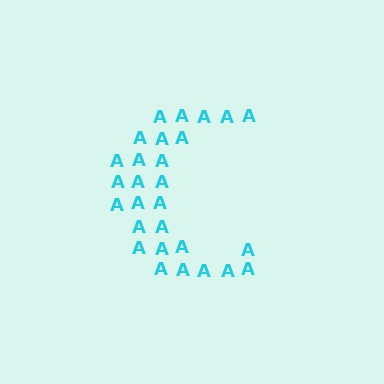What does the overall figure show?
The overall figure shows the letter C.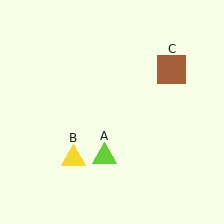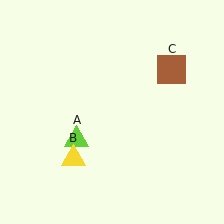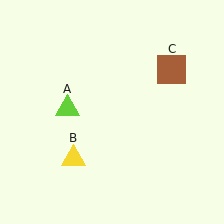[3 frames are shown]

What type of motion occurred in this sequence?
The lime triangle (object A) rotated clockwise around the center of the scene.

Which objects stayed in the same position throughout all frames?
Yellow triangle (object B) and brown square (object C) remained stationary.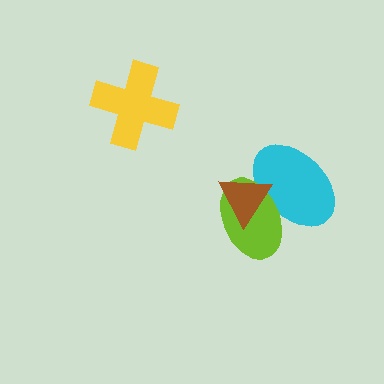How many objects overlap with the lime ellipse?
2 objects overlap with the lime ellipse.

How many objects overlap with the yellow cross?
0 objects overlap with the yellow cross.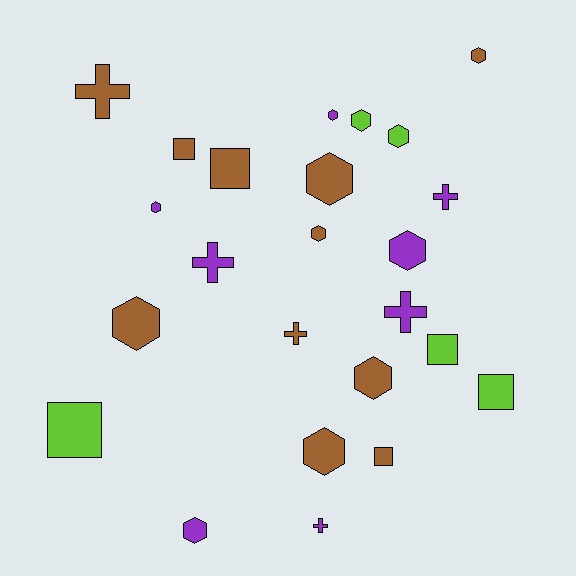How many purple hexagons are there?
There are 4 purple hexagons.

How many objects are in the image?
There are 24 objects.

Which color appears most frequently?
Brown, with 11 objects.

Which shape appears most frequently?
Hexagon, with 12 objects.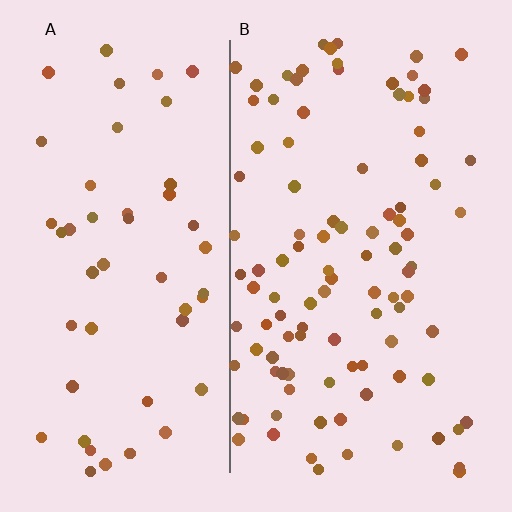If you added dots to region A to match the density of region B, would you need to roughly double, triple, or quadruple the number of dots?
Approximately double.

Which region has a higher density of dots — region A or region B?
B (the right).